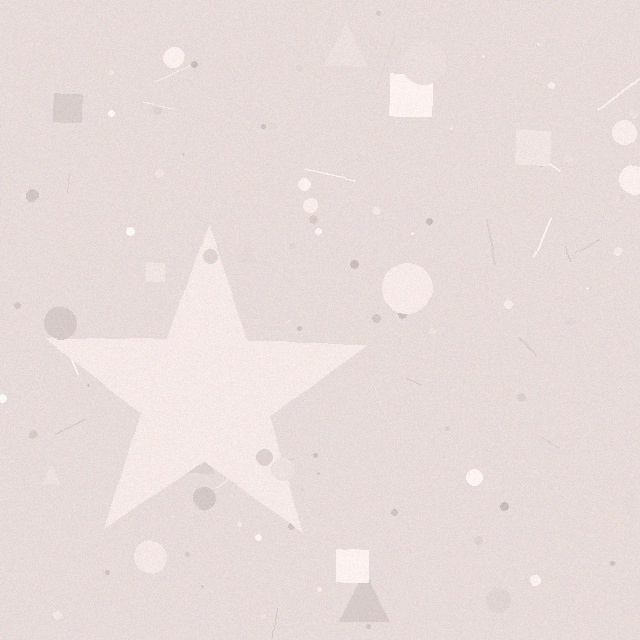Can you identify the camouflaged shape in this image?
The camouflaged shape is a star.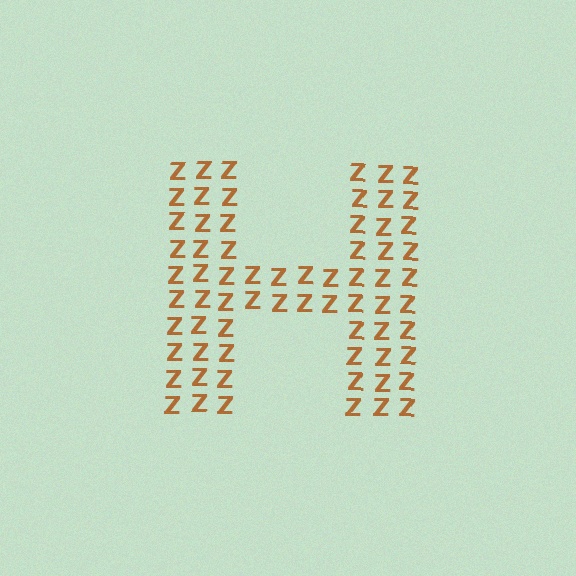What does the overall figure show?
The overall figure shows the letter H.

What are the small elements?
The small elements are letter Z's.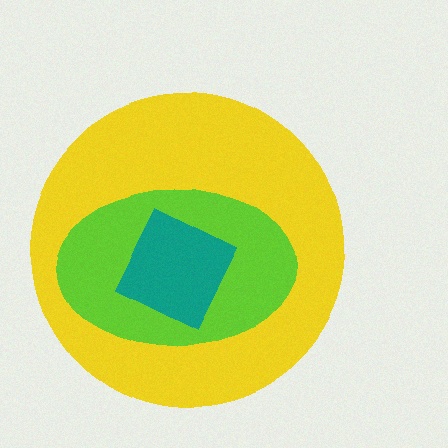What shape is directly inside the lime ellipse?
The teal diamond.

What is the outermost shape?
The yellow circle.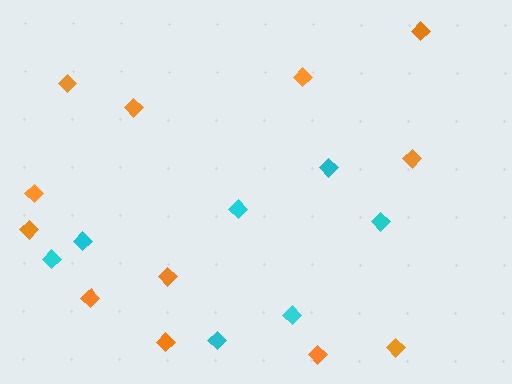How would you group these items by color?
There are 2 groups: one group of orange diamonds (12) and one group of cyan diamonds (7).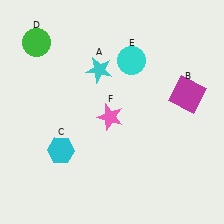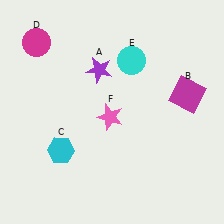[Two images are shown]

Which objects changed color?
A changed from cyan to purple. D changed from green to magenta.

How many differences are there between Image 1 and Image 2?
There are 2 differences between the two images.